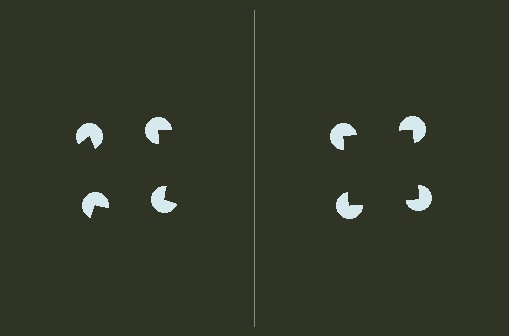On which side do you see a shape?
An illusory square appears on the right side. On the left side the wedge cuts are rotated, so no coherent shape forms.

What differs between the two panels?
The pac-man discs are positioned identically on both sides; only the wedge orientations differ. On the right they align to a square; on the left they are misaligned.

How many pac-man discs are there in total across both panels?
8 — 4 on each side.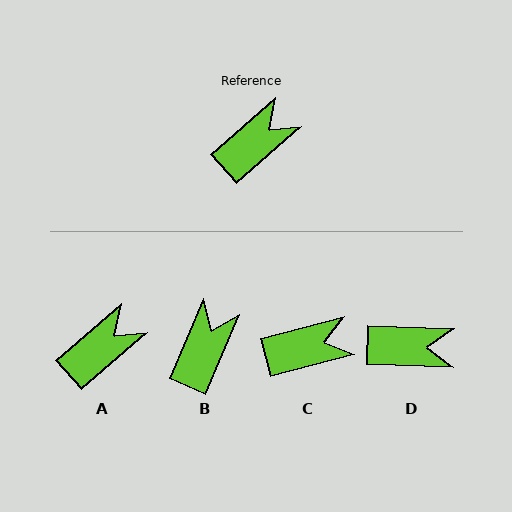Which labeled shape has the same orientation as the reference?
A.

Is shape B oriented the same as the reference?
No, it is off by about 25 degrees.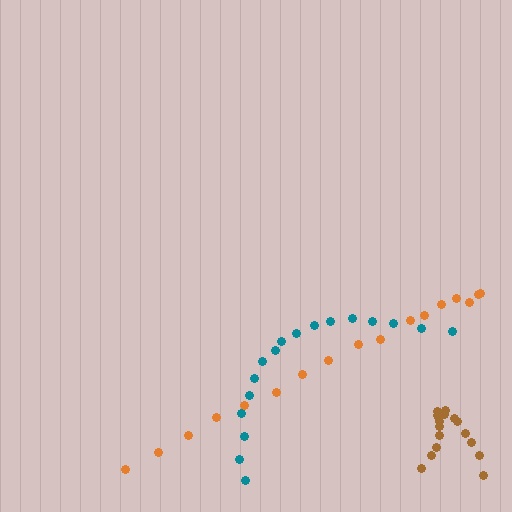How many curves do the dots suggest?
There are 3 distinct paths.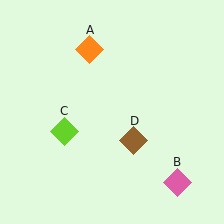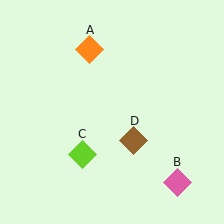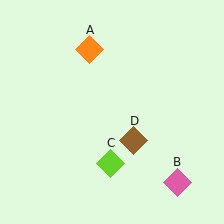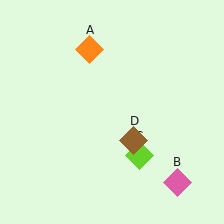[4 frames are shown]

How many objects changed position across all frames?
1 object changed position: lime diamond (object C).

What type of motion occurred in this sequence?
The lime diamond (object C) rotated counterclockwise around the center of the scene.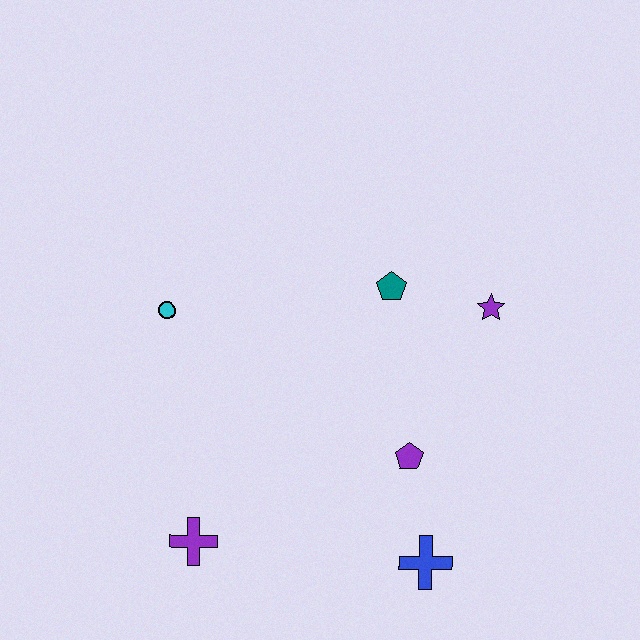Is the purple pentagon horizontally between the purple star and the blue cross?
No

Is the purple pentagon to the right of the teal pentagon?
Yes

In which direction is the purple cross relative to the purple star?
The purple cross is to the left of the purple star.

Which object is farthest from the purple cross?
The purple star is farthest from the purple cross.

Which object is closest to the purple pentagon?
The blue cross is closest to the purple pentagon.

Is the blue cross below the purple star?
Yes